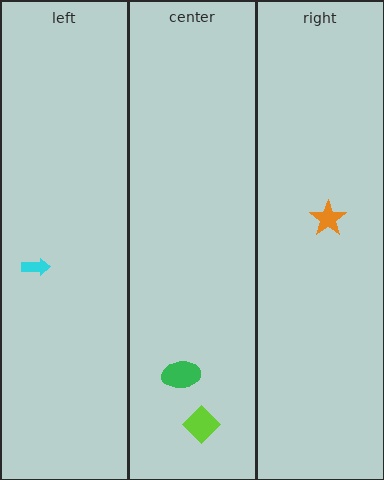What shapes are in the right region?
The orange star.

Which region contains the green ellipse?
The center region.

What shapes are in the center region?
The green ellipse, the lime diamond.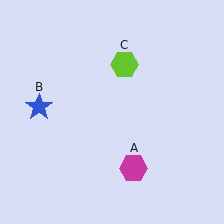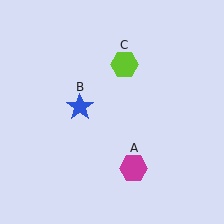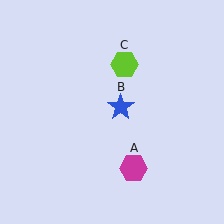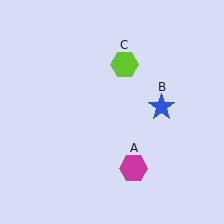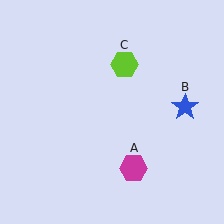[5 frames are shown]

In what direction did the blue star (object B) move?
The blue star (object B) moved right.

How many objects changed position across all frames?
1 object changed position: blue star (object B).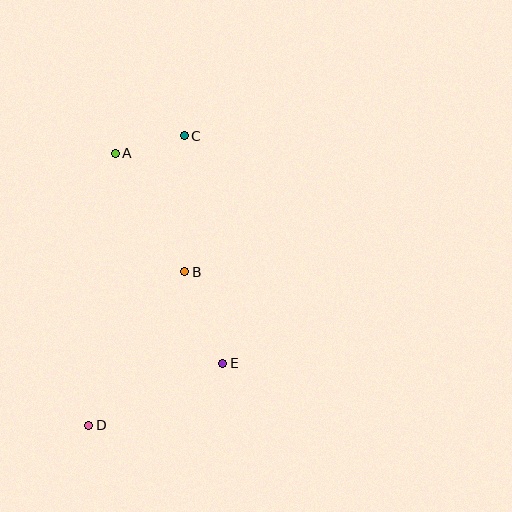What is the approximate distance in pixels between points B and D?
The distance between B and D is approximately 181 pixels.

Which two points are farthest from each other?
Points C and D are farthest from each other.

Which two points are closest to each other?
Points A and C are closest to each other.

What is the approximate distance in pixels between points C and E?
The distance between C and E is approximately 231 pixels.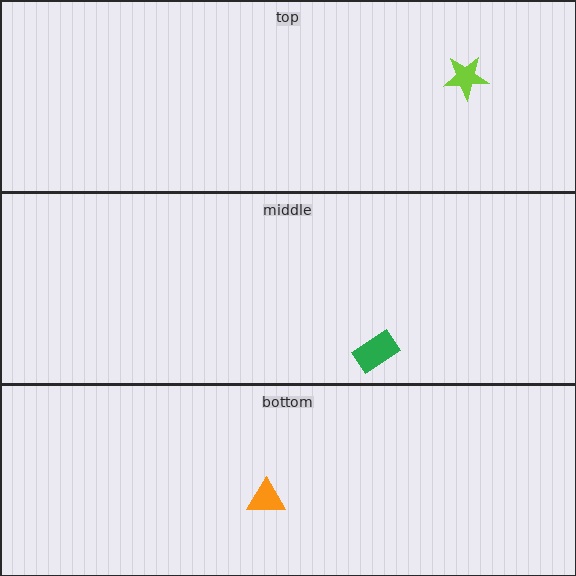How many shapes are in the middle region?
1.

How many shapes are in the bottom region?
1.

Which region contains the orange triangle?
The bottom region.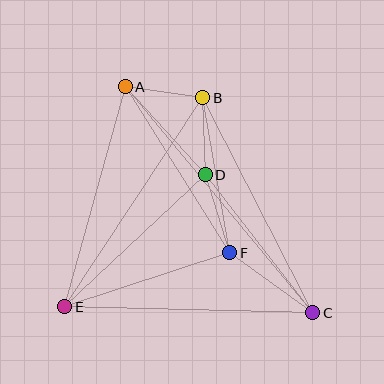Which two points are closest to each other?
Points B and D are closest to each other.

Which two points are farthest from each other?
Points A and C are farthest from each other.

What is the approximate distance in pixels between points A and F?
The distance between A and F is approximately 196 pixels.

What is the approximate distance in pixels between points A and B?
The distance between A and B is approximately 78 pixels.